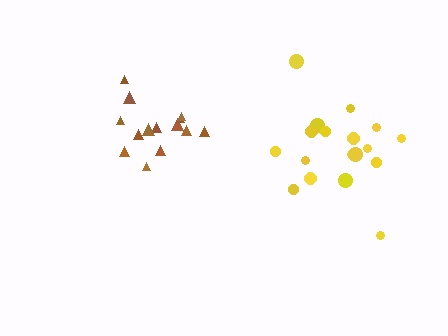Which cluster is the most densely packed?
Brown.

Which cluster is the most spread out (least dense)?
Yellow.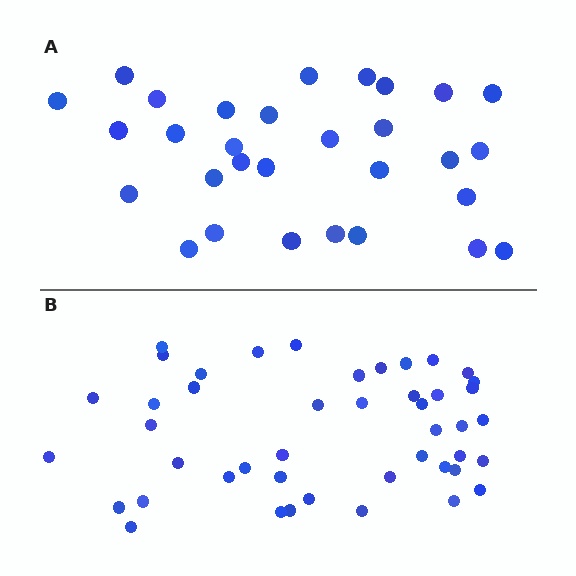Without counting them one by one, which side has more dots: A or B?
Region B (the bottom region) has more dots.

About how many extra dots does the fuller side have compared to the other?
Region B has approximately 15 more dots than region A.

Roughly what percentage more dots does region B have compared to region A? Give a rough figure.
About 50% more.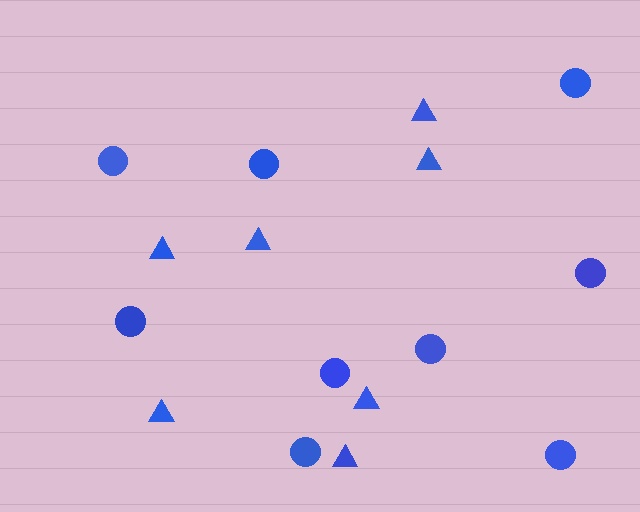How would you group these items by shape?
There are 2 groups: one group of triangles (7) and one group of circles (9).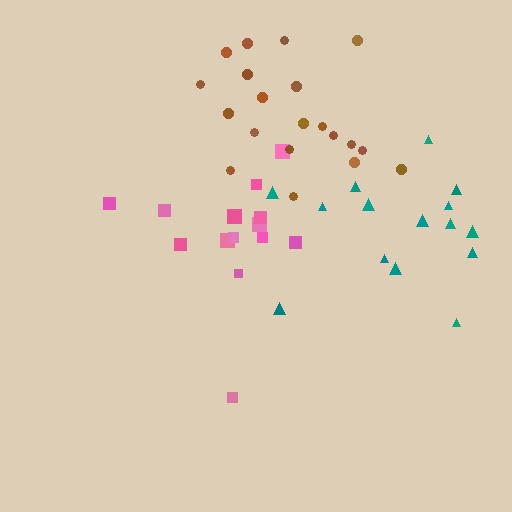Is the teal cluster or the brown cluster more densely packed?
Brown.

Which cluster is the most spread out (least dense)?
Teal.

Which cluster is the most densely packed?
Pink.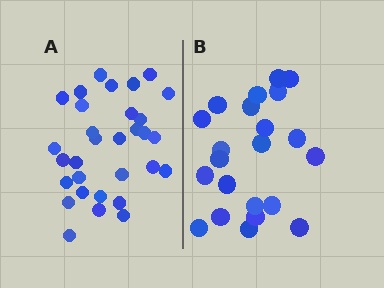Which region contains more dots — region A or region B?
Region A (the left region) has more dots.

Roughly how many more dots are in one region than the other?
Region A has roughly 8 or so more dots than region B.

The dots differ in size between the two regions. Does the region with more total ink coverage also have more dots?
No. Region B has more total ink coverage because its dots are larger, but region A actually contains more individual dots. Total area can be misleading — the number of items is what matters here.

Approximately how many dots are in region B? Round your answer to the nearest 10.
About 20 dots. (The exact count is 22, which rounds to 20.)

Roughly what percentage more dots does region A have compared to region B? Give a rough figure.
About 40% more.